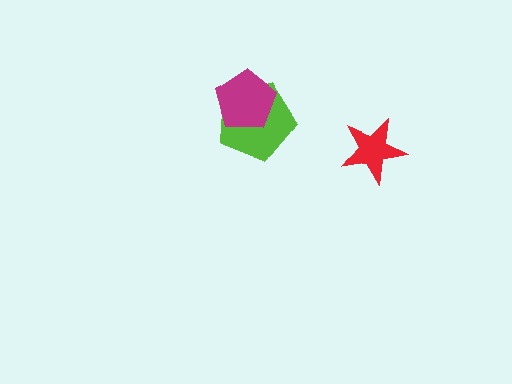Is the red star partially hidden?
No, no other shape covers it.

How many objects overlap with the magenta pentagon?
1 object overlaps with the magenta pentagon.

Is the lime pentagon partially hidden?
Yes, it is partially covered by another shape.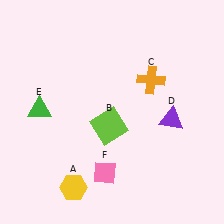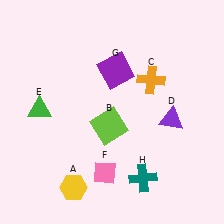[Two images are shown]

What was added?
A purple square (G), a teal cross (H) were added in Image 2.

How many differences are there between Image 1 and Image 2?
There are 2 differences between the two images.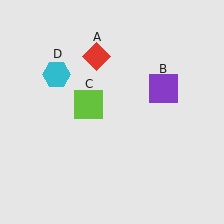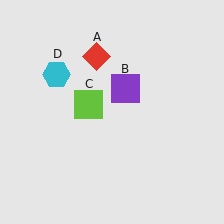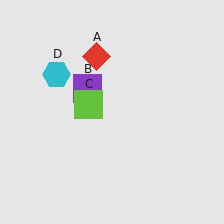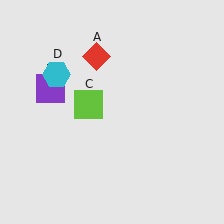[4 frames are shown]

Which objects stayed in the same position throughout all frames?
Red diamond (object A) and lime square (object C) and cyan hexagon (object D) remained stationary.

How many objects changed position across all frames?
1 object changed position: purple square (object B).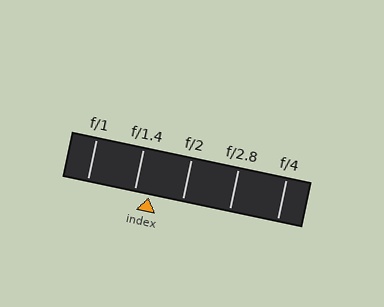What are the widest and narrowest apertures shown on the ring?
The widest aperture shown is f/1 and the narrowest is f/4.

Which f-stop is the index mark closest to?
The index mark is closest to f/1.4.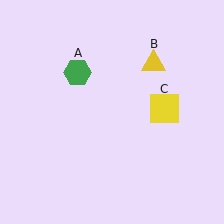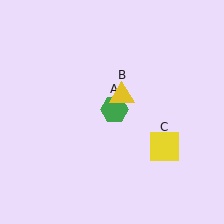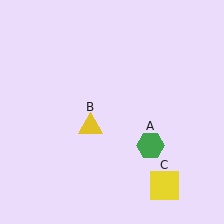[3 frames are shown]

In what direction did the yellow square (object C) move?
The yellow square (object C) moved down.